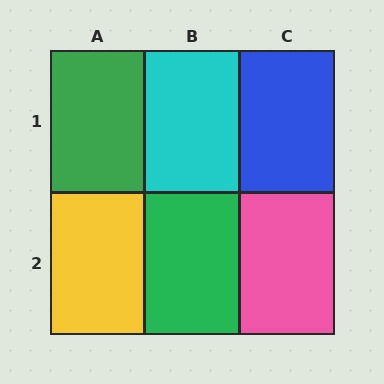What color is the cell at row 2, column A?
Yellow.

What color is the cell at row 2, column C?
Pink.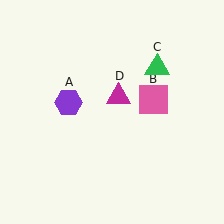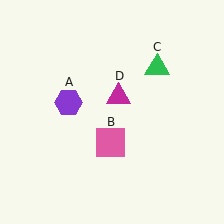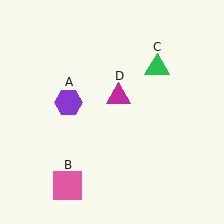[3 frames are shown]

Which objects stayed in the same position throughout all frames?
Purple hexagon (object A) and green triangle (object C) and magenta triangle (object D) remained stationary.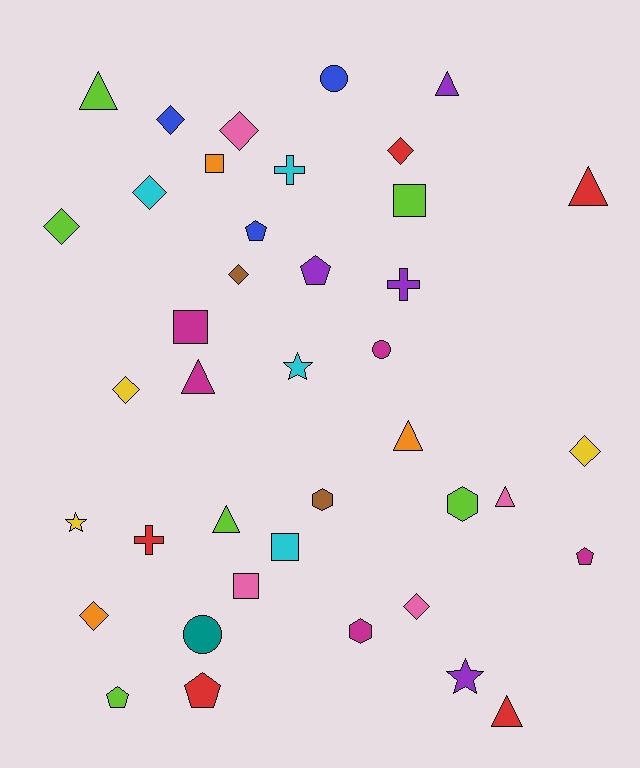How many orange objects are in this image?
There are 3 orange objects.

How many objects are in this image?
There are 40 objects.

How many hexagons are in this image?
There are 3 hexagons.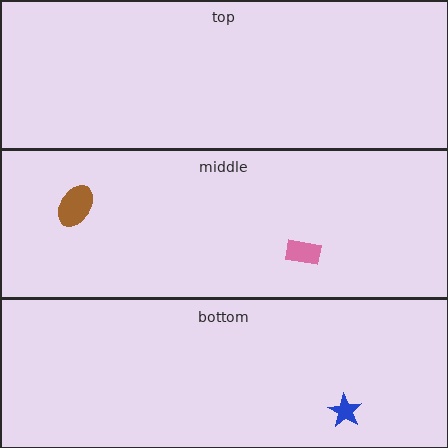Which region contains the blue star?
The bottom region.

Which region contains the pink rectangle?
The middle region.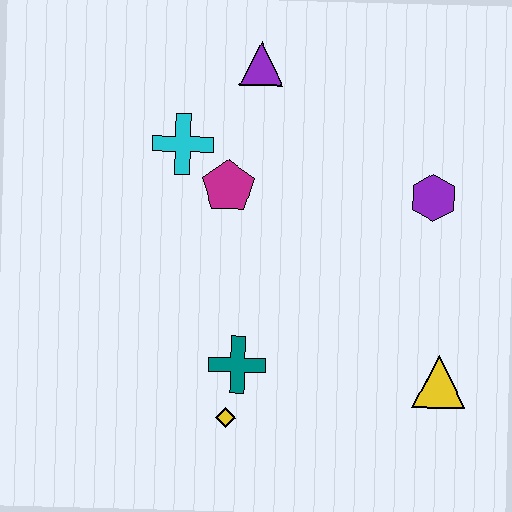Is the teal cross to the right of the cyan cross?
Yes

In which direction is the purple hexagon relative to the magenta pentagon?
The purple hexagon is to the right of the magenta pentagon.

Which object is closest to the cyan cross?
The magenta pentagon is closest to the cyan cross.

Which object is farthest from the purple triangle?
The yellow triangle is farthest from the purple triangle.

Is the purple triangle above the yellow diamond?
Yes